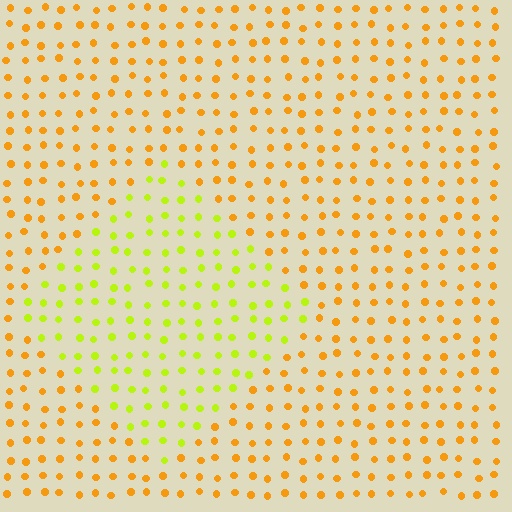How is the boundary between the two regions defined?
The boundary is defined purely by a slight shift in hue (about 41 degrees). Spacing, size, and orientation are identical on both sides.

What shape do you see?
I see a diamond.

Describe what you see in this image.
The image is filled with small orange elements in a uniform arrangement. A diamond-shaped region is visible where the elements are tinted to a slightly different hue, forming a subtle color boundary.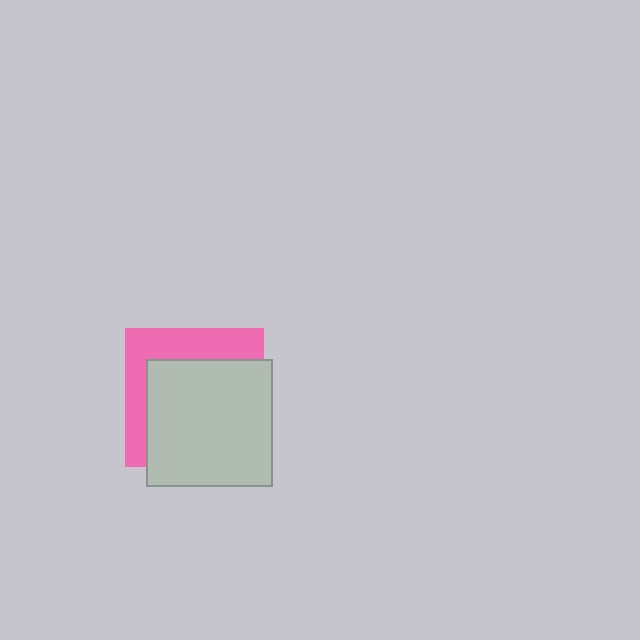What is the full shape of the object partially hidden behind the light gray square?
The partially hidden object is a pink square.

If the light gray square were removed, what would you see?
You would see the complete pink square.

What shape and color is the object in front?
The object in front is a light gray square.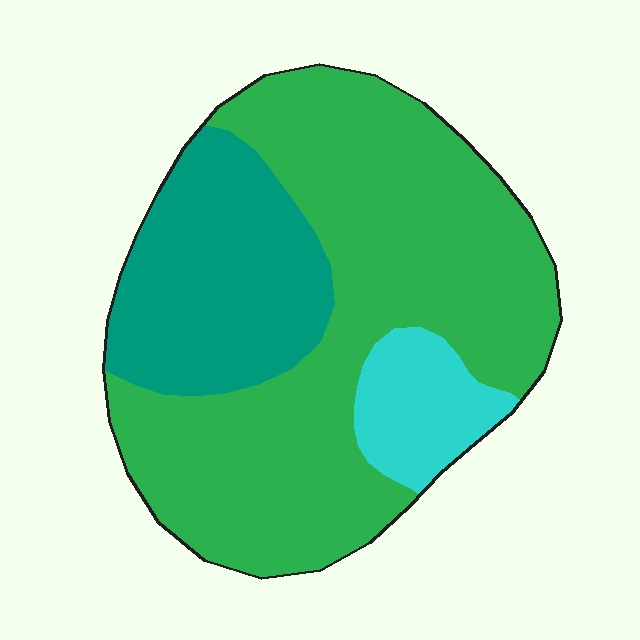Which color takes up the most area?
Green, at roughly 65%.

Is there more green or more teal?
Green.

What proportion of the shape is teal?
Teal covers 26% of the shape.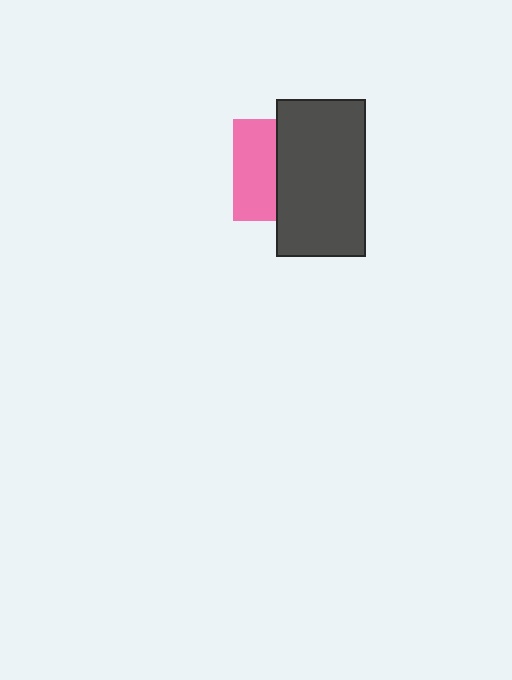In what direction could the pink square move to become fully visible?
The pink square could move left. That would shift it out from behind the dark gray rectangle entirely.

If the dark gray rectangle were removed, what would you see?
You would see the complete pink square.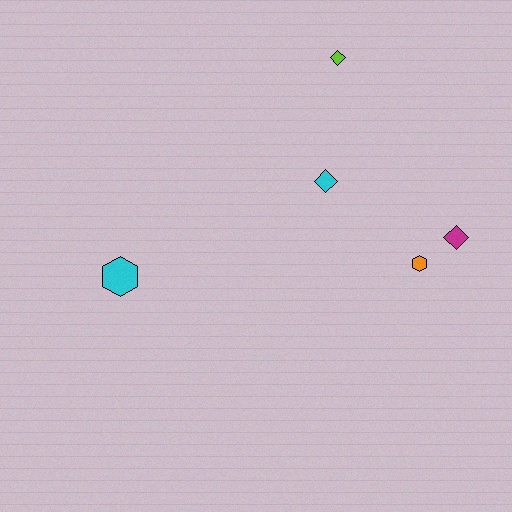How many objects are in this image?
There are 5 objects.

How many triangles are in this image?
There are no triangles.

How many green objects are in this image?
There are no green objects.